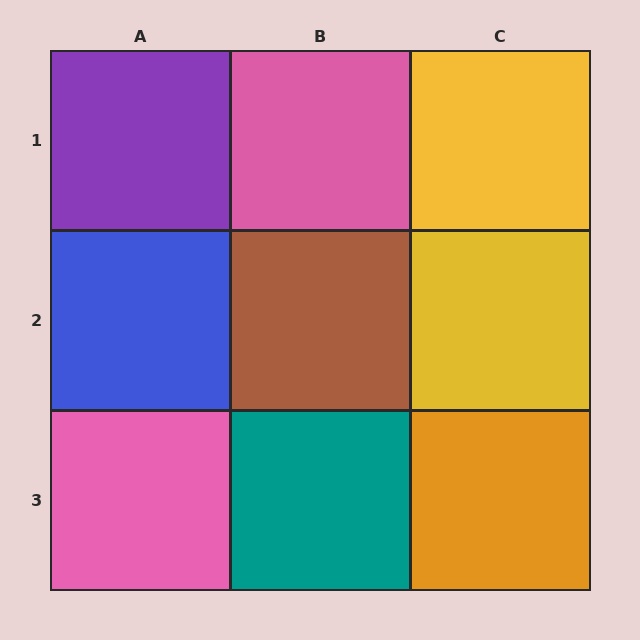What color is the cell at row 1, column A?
Purple.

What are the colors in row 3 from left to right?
Pink, teal, orange.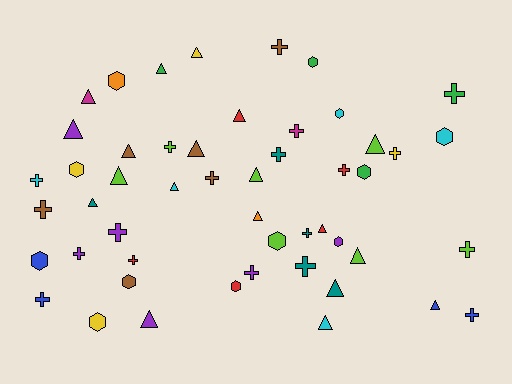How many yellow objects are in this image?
There are 4 yellow objects.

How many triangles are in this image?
There are 19 triangles.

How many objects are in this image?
There are 50 objects.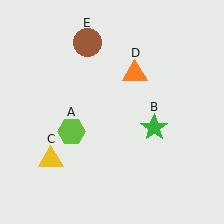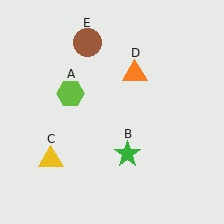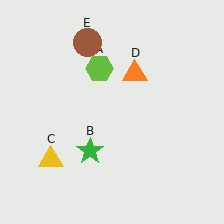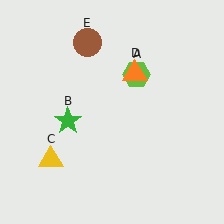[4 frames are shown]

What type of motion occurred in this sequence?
The lime hexagon (object A), green star (object B) rotated clockwise around the center of the scene.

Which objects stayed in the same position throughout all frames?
Yellow triangle (object C) and orange triangle (object D) and brown circle (object E) remained stationary.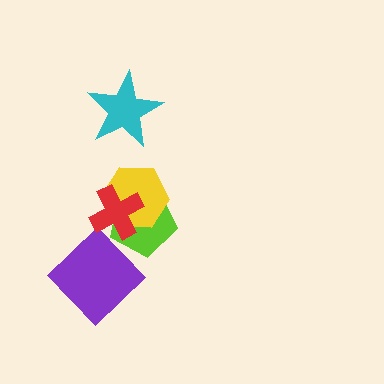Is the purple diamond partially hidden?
Yes, it is partially covered by another shape.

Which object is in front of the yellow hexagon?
The red cross is in front of the yellow hexagon.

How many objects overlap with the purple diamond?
2 objects overlap with the purple diamond.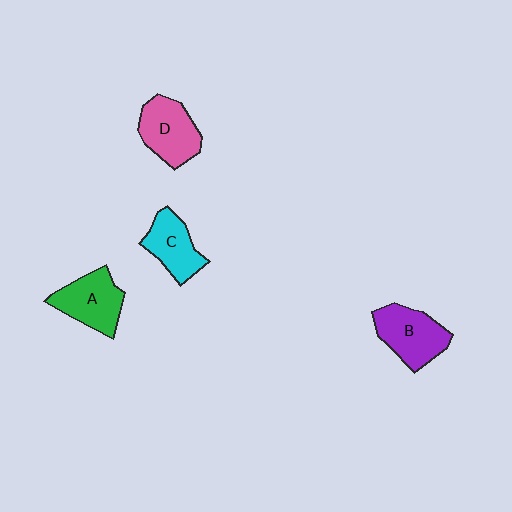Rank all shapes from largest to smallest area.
From largest to smallest: B (purple), D (pink), A (green), C (cyan).